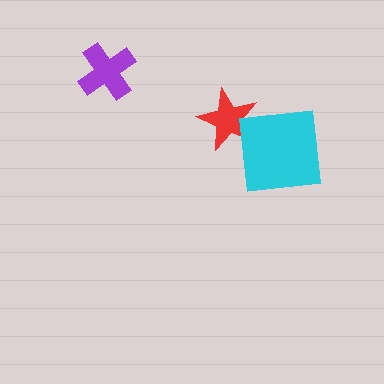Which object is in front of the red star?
The cyan square is in front of the red star.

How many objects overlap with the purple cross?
0 objects overlap with the purple cross.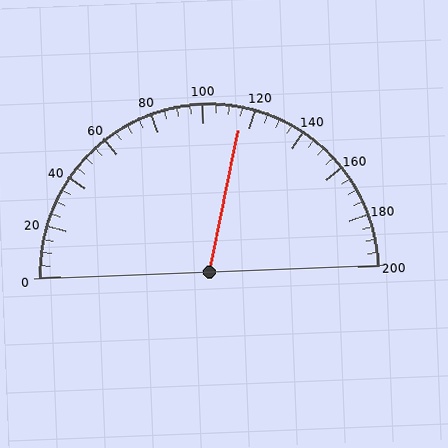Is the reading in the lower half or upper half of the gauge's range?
The reading is in the upper half of the range (0 to 200).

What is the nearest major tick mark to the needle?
The nearest major tick mark is 120.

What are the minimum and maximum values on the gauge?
The gauge ranges from 0 to 200.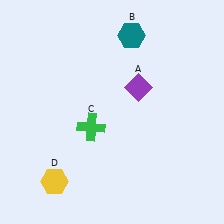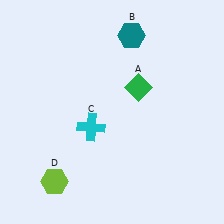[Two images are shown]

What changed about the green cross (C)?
In Image 1, C is green. In Image 2, it changed to cyan.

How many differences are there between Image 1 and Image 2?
There are 3 differences between the two images.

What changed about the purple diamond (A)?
In Image 1, A is purple. In Image 2, it changed to green.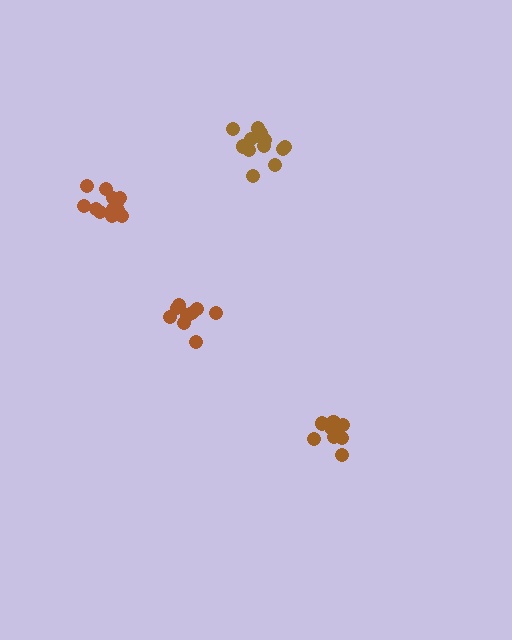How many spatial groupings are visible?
There are 4 spatial groupings.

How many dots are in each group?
Group 1: 9 dots, Group 2: 9 dots, Group 3: 13 dots, Group 4: 14 dots (45 total).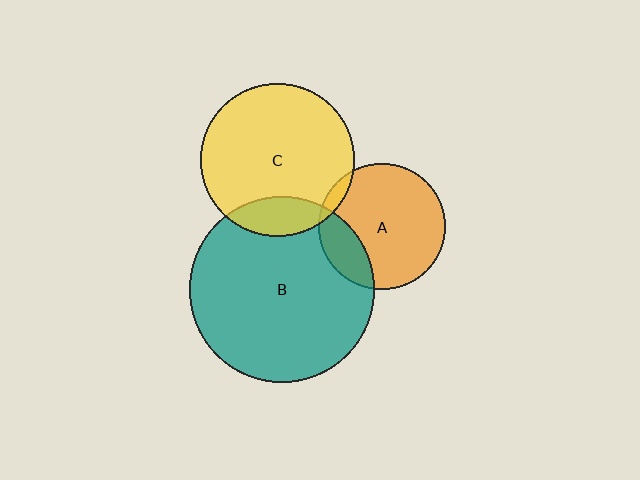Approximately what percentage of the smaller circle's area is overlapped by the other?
Approximately 5%.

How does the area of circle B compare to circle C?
Approximately 1.5 times.